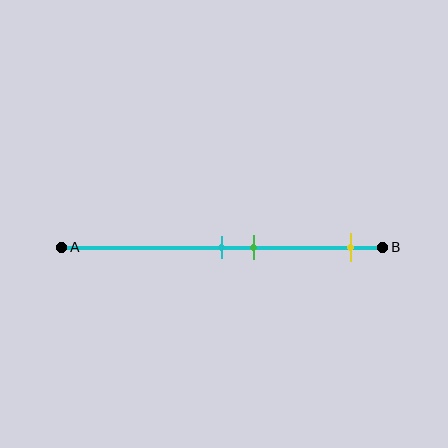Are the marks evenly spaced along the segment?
No, the marks are not evenly spaced.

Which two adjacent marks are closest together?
The cyan and green marks are the closest adjacent pair.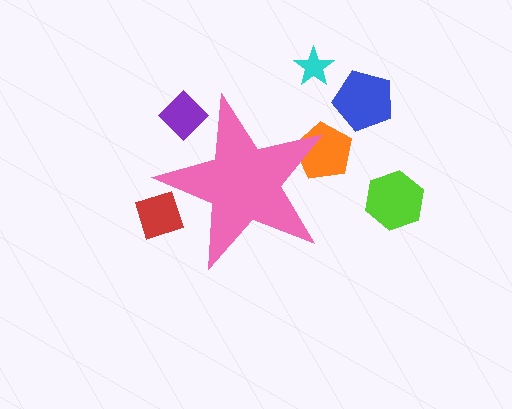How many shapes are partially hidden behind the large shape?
3 shapes are partially hidden.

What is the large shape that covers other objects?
A pink star.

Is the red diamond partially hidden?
Yes, the red diamond is partially hidden behind the pink star.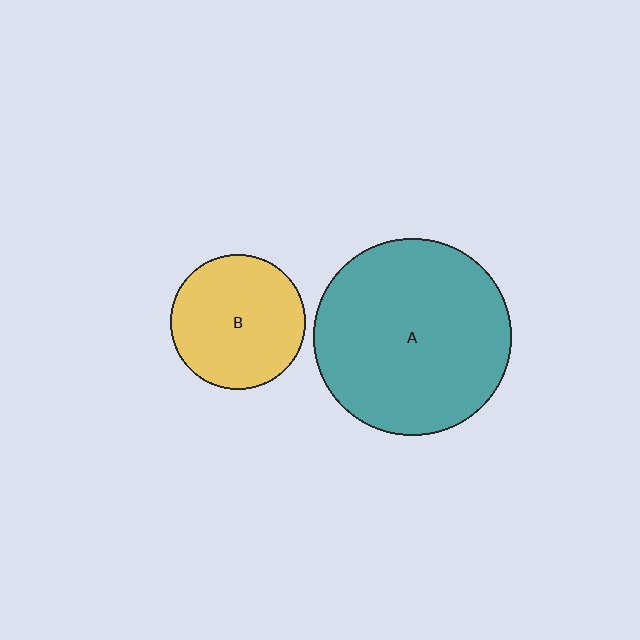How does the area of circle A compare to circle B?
Approximately 2.1 times.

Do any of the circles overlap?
No, none of the circles overlap.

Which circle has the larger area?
Circle A (teal).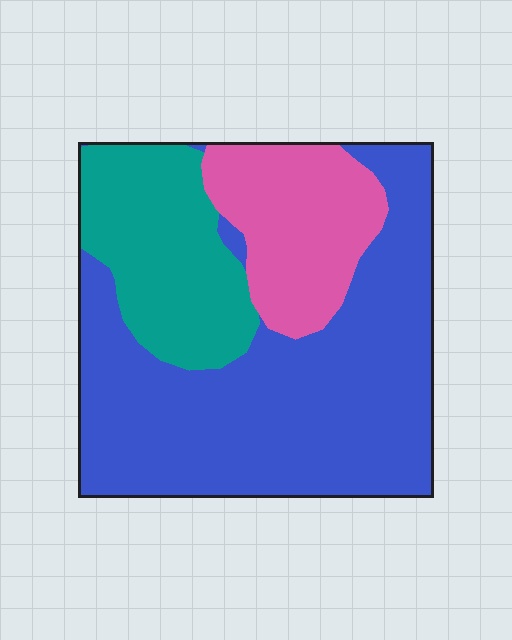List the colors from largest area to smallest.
From largest to smallest: blue, teal, pink.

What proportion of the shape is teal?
Teal covers around 25% of the shape.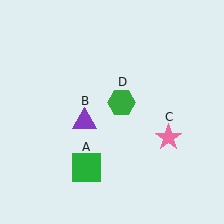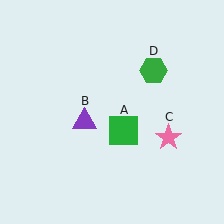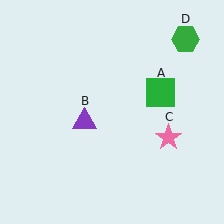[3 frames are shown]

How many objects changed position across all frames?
2 objects changed position: green square (object A), green hexagon (object D).